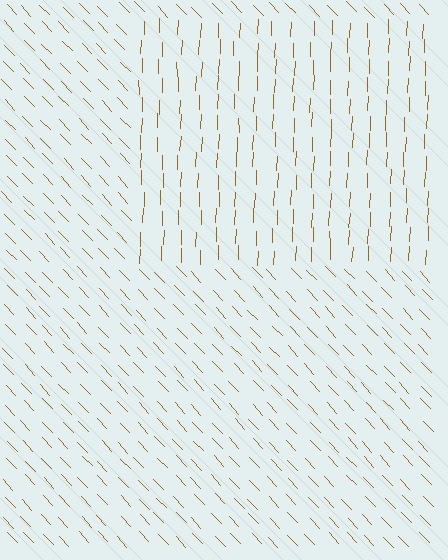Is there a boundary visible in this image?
Yes, there is a texture boundary formed by a change in line orientation.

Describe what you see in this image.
The image is filled with small brown line segments. A rectangle region in the image has lines oriented differently from the surrounding lines, creating a visible texture boundary.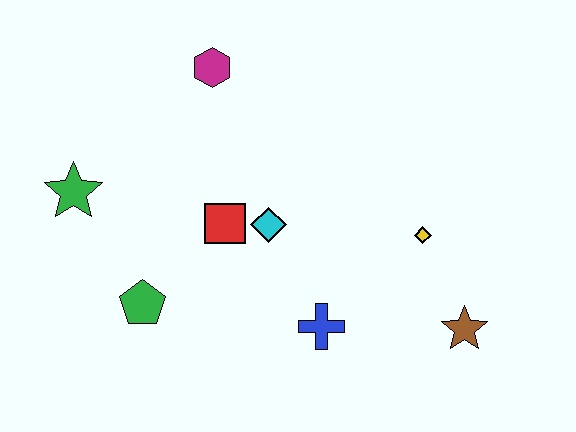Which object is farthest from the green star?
The brown star is farthest from the green star.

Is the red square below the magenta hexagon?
Yes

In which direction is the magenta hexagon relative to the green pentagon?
The magenta hexagon is above the green pentagon.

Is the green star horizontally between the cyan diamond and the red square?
No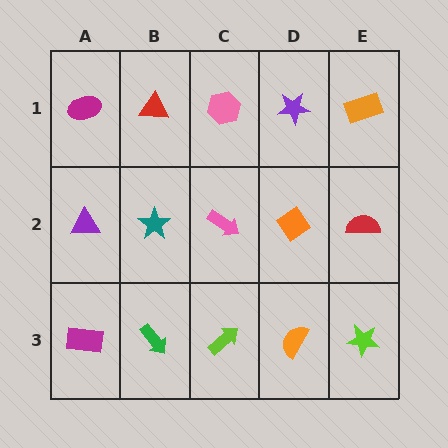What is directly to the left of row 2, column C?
A teal star.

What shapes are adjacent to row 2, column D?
A purple star (row 1, column D), an orange semicircle (row 3, column D), a pink arrow (row 2, column C), a red semicircle (row 2, column E).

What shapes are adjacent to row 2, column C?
A pink hexagon (row 1, column C), a lime arrow (row 3, column C), a teal star (row 2, column B), an orange diamond (row 2, column D).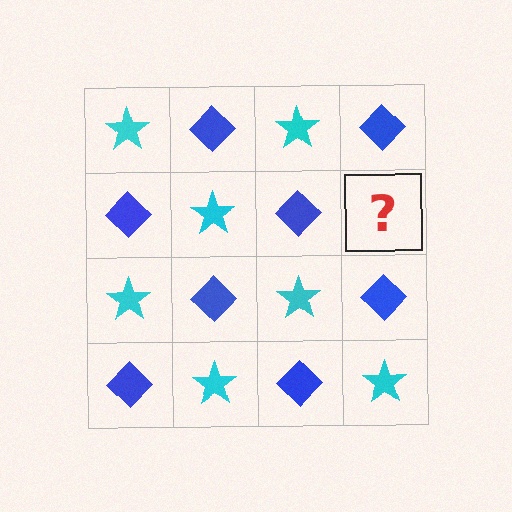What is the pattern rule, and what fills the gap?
The rule is that it alternates cyan star and blue diamond in a checkerboard pattern. The gap should be filled with a cyan star.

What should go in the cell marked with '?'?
The missing cell should contain a cyan star.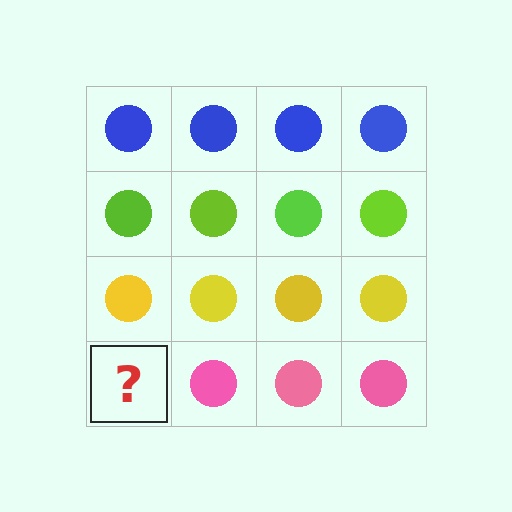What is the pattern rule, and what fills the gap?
The rule is that each row has a consistent color. The gap should be filled with a pink circle.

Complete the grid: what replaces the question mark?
The question mark should be replaced with a pink circle.